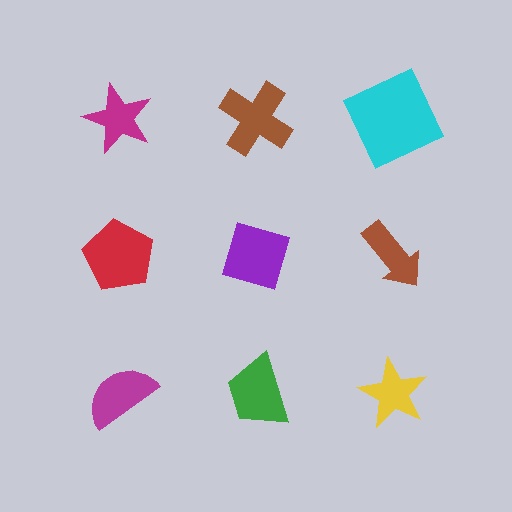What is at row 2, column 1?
A red pentagon.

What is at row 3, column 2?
A green trapezoid.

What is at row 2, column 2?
A purple diamond.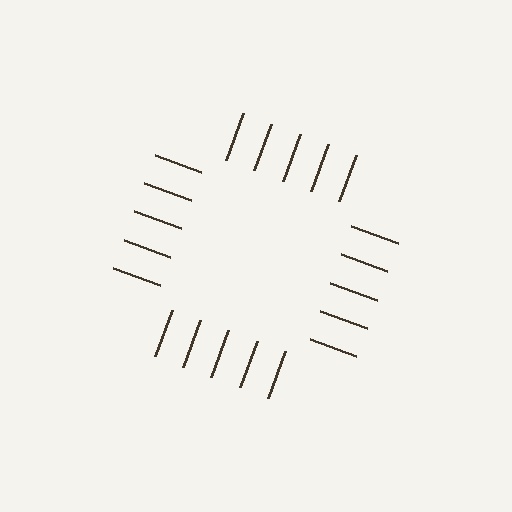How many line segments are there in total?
20 — 5 along each of the 4 edges.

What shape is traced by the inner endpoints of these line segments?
An illusory square — the line segments terminate on its edges but no continuous stroke is drawn.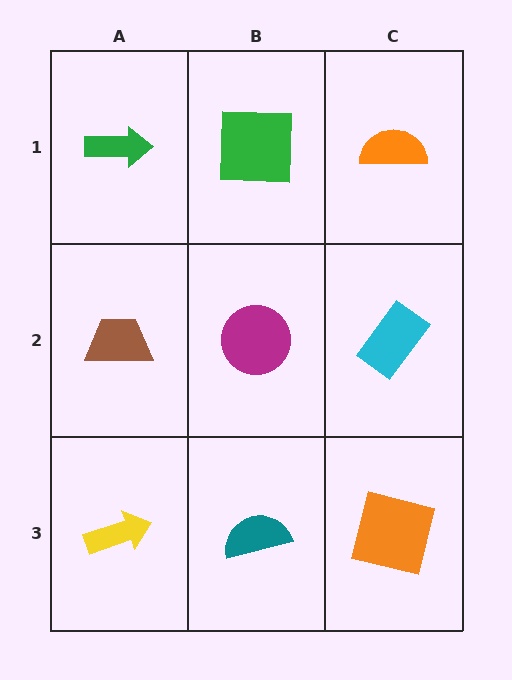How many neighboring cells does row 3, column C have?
2.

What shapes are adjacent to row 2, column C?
An orange semicircle (row 1, column C), an orange square (row 3, column C), a magenta circle (row 2, column B).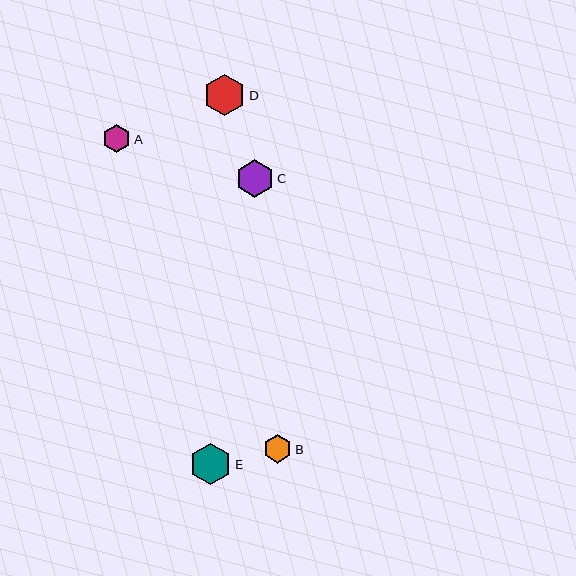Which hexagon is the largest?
Hexagon E is the largest with a size of approximately 42 pixels.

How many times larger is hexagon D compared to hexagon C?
Hexagon D is approximately 1.1 times the size of hexagon C.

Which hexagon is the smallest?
Hexagon A is the smallest with a size of approximately 28 pixels.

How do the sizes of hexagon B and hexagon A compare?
Hexagon B and hexagon A are approximately the same size.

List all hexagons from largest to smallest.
From largest to smallest: E, D, C, B, A.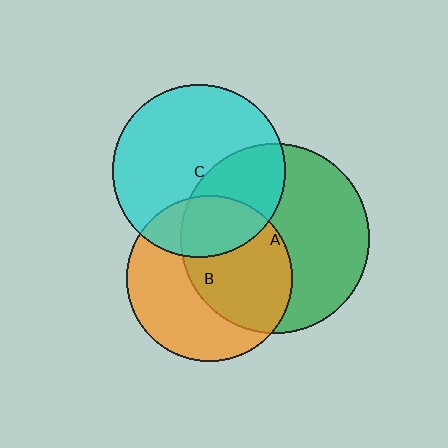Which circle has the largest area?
Circle A (green).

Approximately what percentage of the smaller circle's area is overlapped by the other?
Approximately 25%.